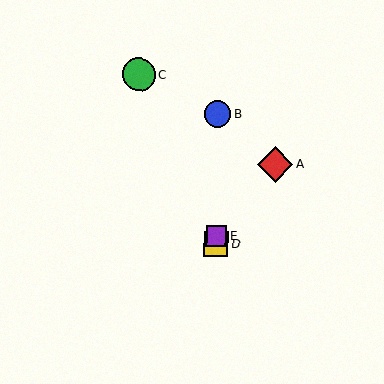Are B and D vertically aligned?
Yes, both are at x≈217.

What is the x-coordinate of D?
Object D is at x≈216.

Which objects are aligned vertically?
Objects B, D, E are aligned vertically.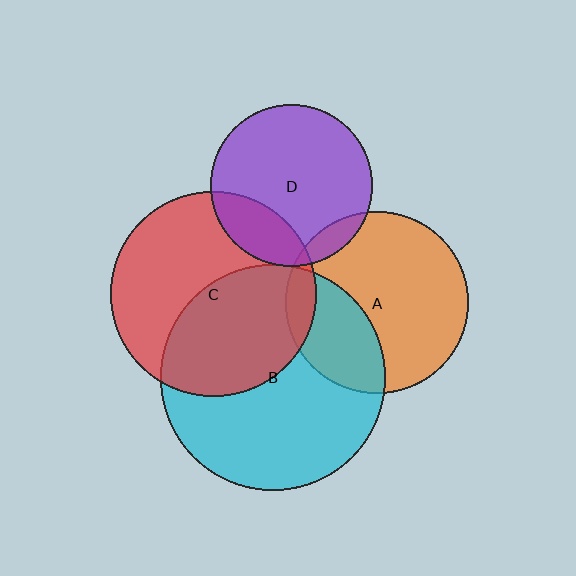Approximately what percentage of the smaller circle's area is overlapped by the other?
Approximately 10%.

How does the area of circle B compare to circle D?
Approximately 1.9 times.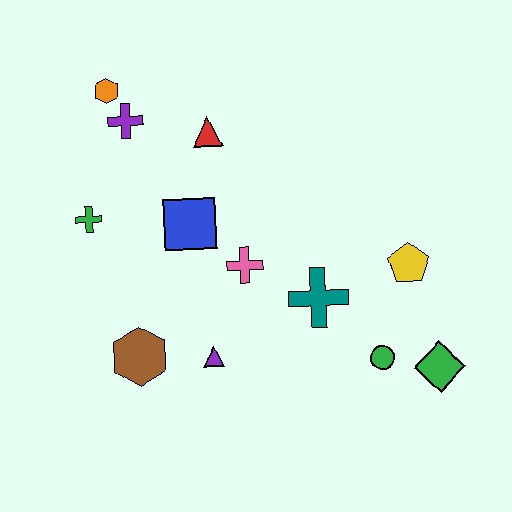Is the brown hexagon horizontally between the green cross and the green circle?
Yes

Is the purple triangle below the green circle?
No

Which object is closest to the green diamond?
The green circle is closest to the green diamond.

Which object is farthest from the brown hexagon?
The green diamond is farthest from the brown hexagon.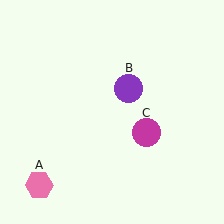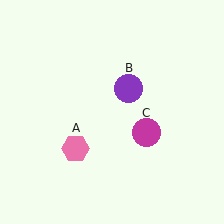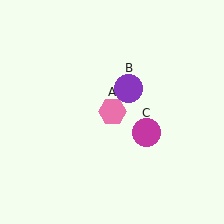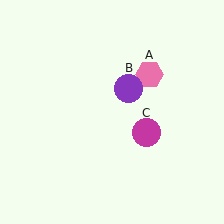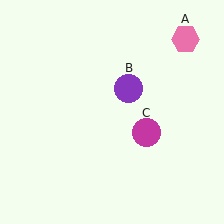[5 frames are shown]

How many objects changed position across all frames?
1 object changed position: pink hexagon (object A).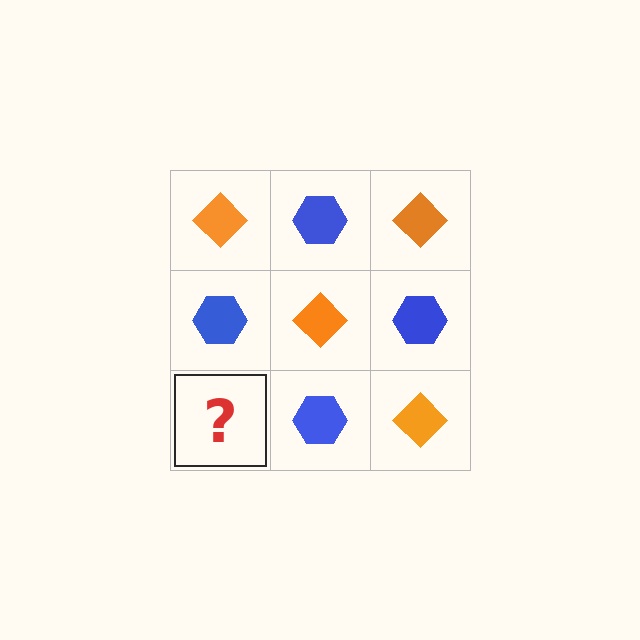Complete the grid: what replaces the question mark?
The question mark should be replaced with an orange diamond.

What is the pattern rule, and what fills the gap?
The rule is that it alternates orange diamond and blue hexagon in a checkerboard pattern. The gap should be filled with an orange diamond.